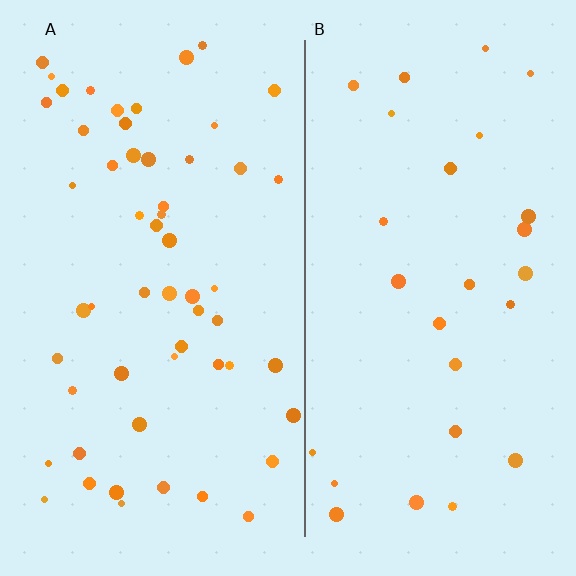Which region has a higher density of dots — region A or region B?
A (the left).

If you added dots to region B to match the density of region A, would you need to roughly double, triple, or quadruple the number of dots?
Approximately double.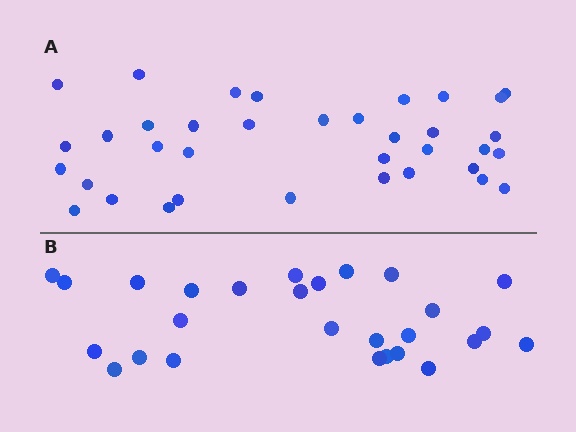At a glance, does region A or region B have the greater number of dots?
Region A (the top region) has more dots.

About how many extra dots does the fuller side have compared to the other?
Region A has roughly 8 or so more dots than region B.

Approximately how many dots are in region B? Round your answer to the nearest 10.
About 30 dots. (The exact count is 27, which rounds to 30.)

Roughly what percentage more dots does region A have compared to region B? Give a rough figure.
About 35% more.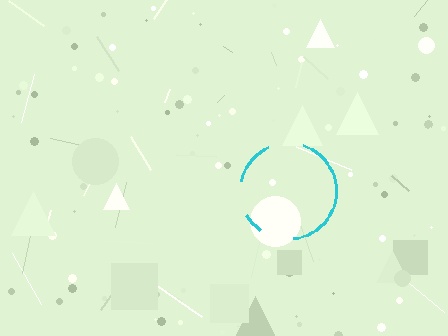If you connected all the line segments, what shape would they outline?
They would outline a circle.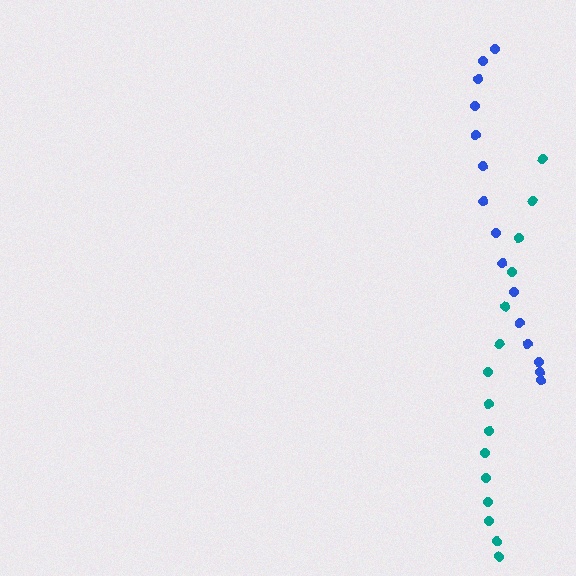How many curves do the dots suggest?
There are 2 distinct paths.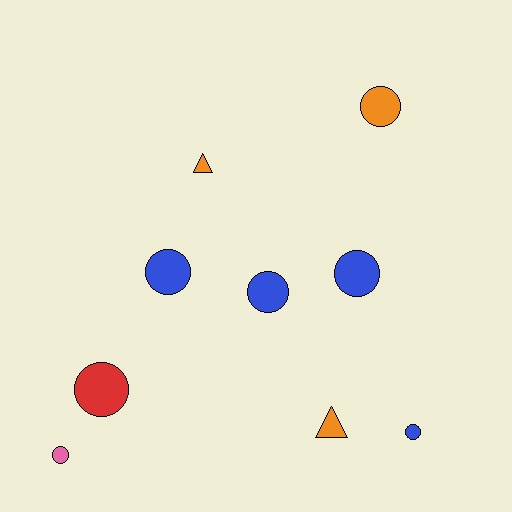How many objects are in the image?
There are 9 objects.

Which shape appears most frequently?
Circle, with 7 objects.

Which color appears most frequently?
Blue, with 4 objects.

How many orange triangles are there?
There are 2 orange triangles.